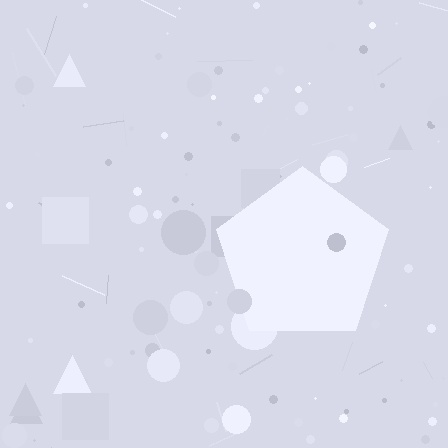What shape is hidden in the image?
A pentagon is hidden in the image.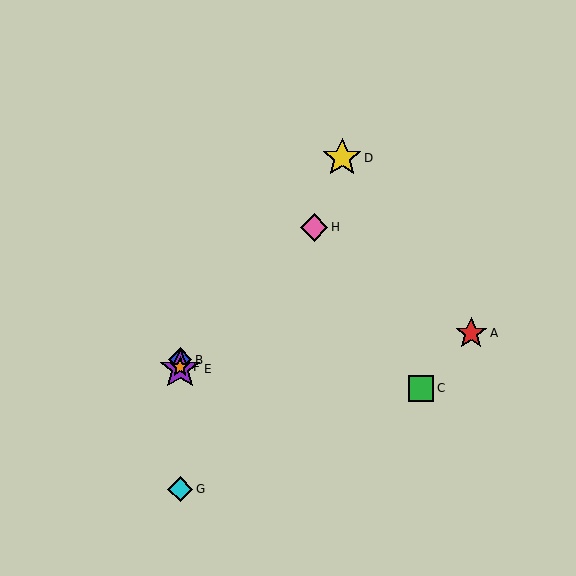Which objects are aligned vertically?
Objects B, E, F, G are aligned vertically.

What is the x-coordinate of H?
Object H is at x≈314.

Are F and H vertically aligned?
No, F is at x≈180 and H is at x≈314.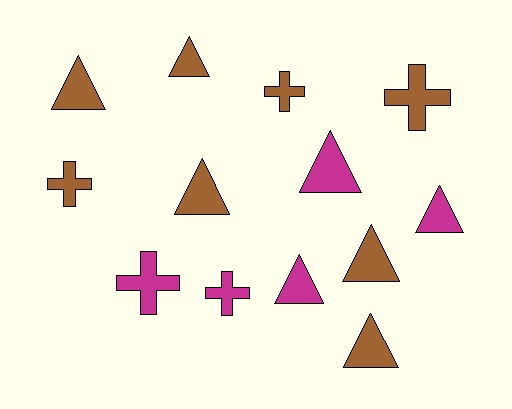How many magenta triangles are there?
There are 3 magenta triangles.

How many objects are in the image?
There are 13 objects.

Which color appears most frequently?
Brown, with 8 objects.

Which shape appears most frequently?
Triangle, with 8 objects.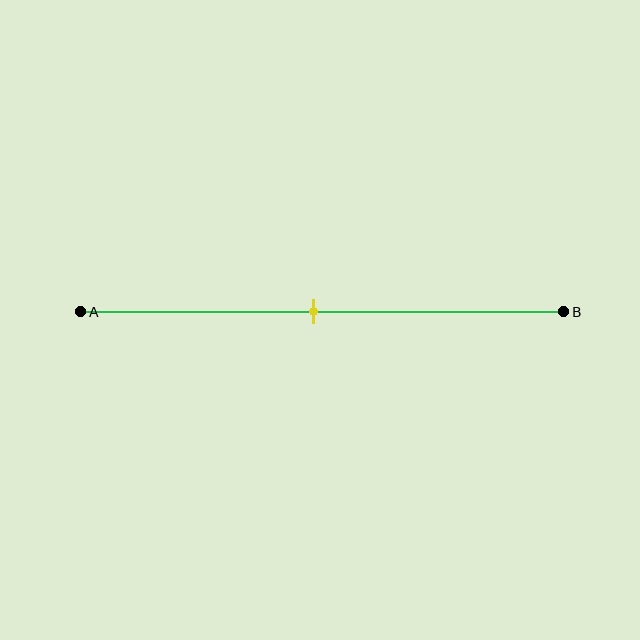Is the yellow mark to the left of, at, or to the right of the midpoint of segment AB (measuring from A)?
The yellow mark is approximately at the midpoint of segment AB.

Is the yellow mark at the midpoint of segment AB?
Yes, the mark is approximately at the midpoint.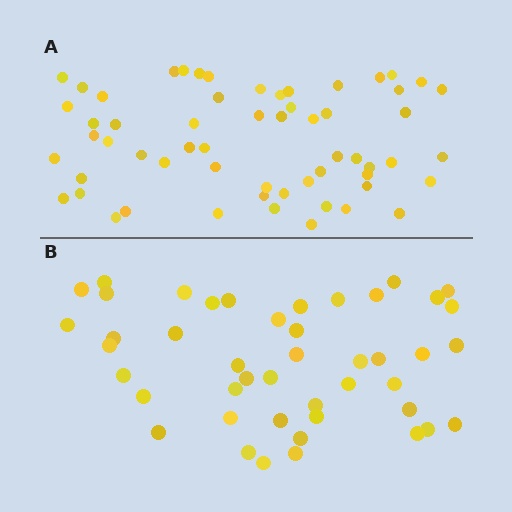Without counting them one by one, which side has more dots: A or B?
Region A (the top region) has more dots.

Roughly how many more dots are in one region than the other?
Region A has approximately 15 more dots than region B.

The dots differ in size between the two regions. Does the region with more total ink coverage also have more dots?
No. Region B has more total ink coverage because its dots are larger, but region A actually contains more individual dots. Total area can be misleading — the number of items is what matters here.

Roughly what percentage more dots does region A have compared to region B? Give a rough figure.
About 30% more.